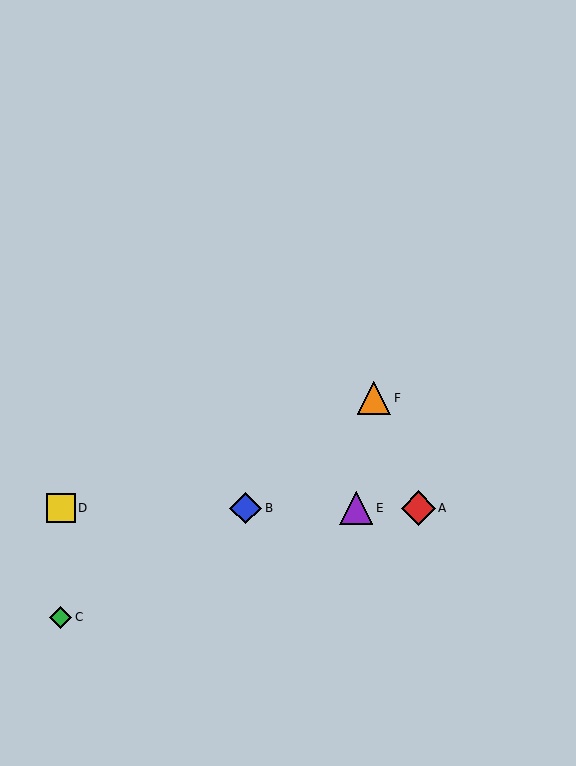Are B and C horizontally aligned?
No, B is at y≈508 and C is at y≈617.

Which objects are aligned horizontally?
Objects A, B, D, E are aligned horizontally.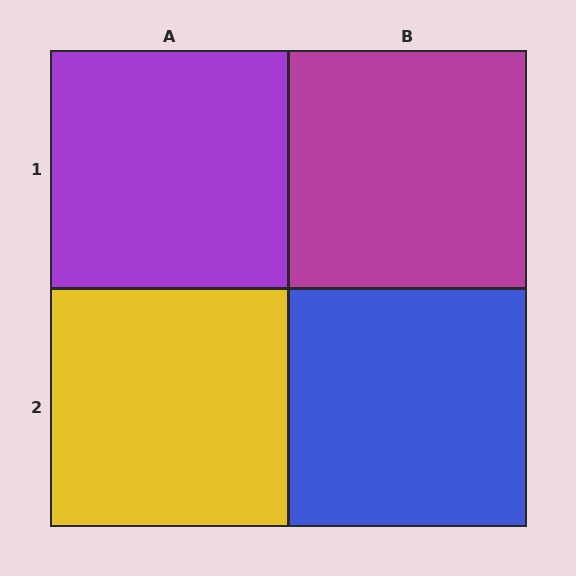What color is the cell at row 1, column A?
Purple.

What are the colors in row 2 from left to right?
Yellow, blue.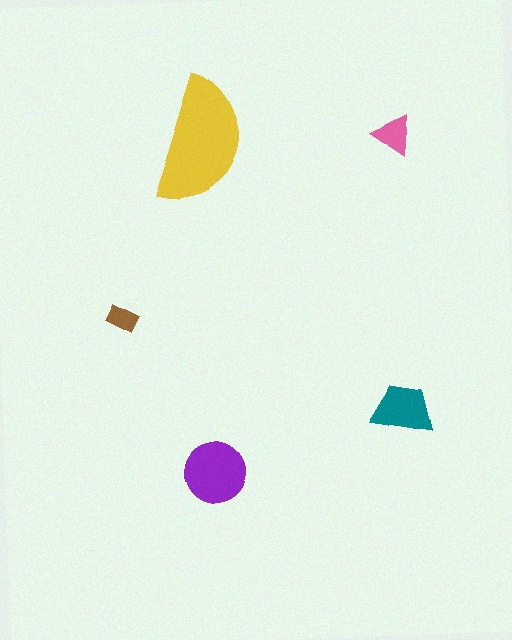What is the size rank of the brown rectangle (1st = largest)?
5th.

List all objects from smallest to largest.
The brown rectangle, the pink triangle, the teal trapezoid, the purple circle, the yellow semicircle.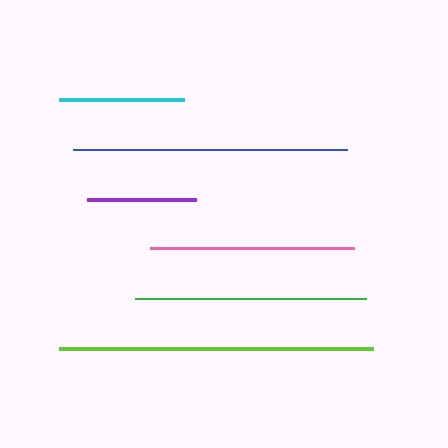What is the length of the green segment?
The green segment is approximately 231 pixels long.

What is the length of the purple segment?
The purple segment is approximately 109 pixels long.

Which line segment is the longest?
The lime line is the longest at approximately 313 pixels.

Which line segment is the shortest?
The purple line is the shortest at approximately 109 pixels.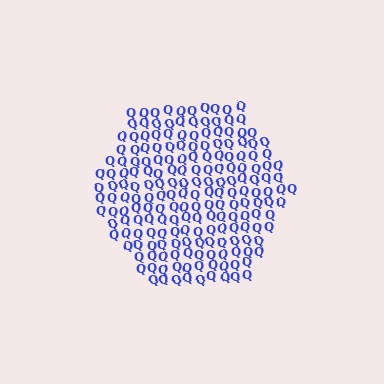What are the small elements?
The small elements are letter Q's.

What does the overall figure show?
The overall figure shows a hexagon.